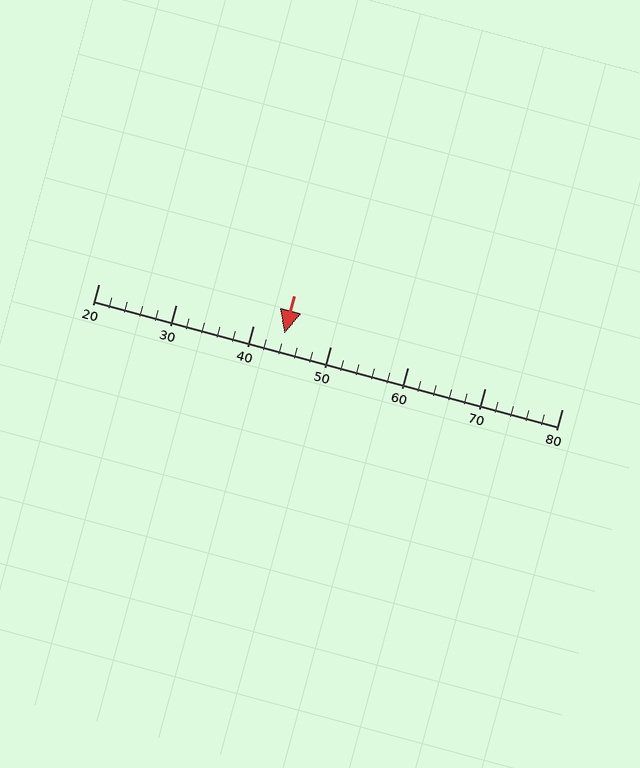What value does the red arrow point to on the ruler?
The red arrow points to approximately 44.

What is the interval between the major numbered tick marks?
The major tick marks are spaced 10 units apart.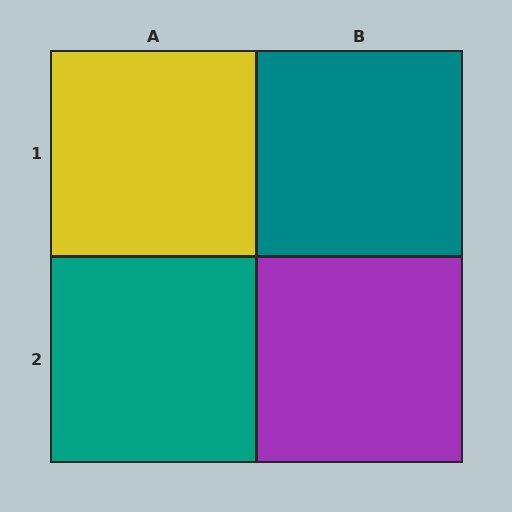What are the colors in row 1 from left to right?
Yellow, teal.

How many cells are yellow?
1 cell is yellow.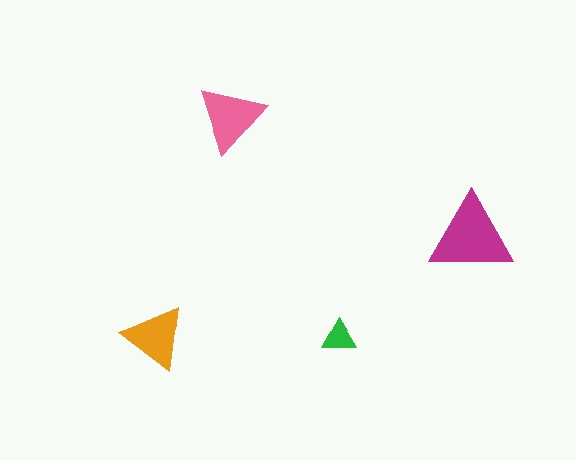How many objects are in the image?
There are 4 objects in the image.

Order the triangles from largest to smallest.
the magenta one, the pink one, the orange one, the green one.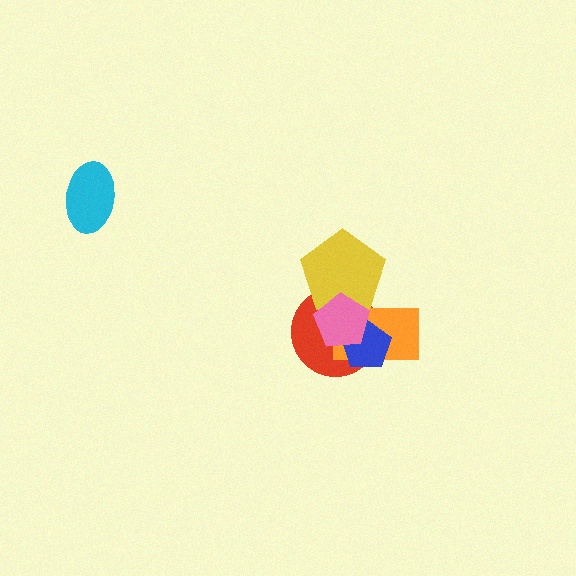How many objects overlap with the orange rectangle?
4 objects overlap with the orange rectangle.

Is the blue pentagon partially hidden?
Yes, it is partially covered by another shape.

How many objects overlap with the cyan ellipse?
0 objects overlap with the cyan ellipse.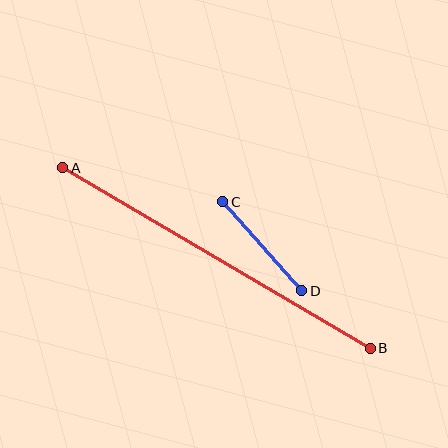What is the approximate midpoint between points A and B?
The midpoint is at approximately (216, 258) pixels.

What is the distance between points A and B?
The distance is approximately 356 pixels.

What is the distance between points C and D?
The distance is approximately 119 pixels.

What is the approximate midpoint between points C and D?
The midpoint is at approximately (262, 246) pixels.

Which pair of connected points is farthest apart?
Points A and B are farthest apart.